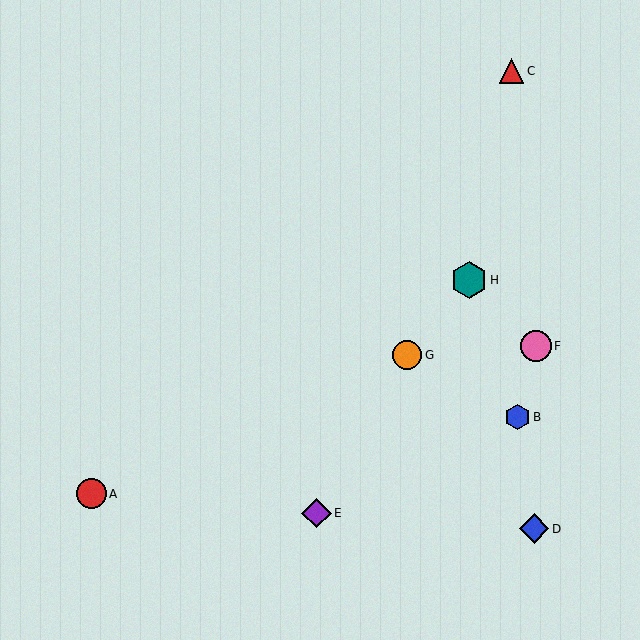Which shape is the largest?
The teal hexagon (labeled H) is the largest.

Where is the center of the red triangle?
The center of the red triangle is at (511, 71).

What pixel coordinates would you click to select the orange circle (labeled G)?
Click at (407, 355) to select the orange circle G.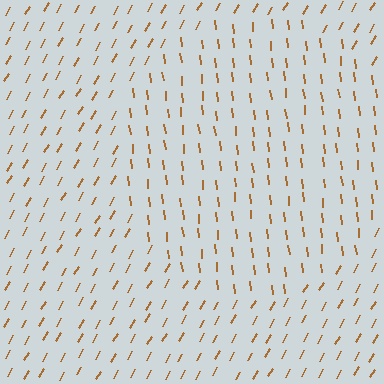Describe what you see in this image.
The image is filled with small brown line segments. A circle region in the image has lines oriented differently from the surrounding lines, creating a visible texture boundary.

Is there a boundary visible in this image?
Yes, there is a texture boundary formed by a change in line orientation.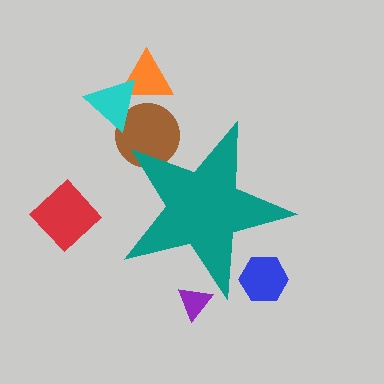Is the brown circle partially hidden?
Yes, the brown circle is partially hidden behind the teal star.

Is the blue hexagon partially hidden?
Yes, the blue hexagon is partially hidden behind the teal star.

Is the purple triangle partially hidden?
Yes, the purple triangle is partially hidden behind the teal star.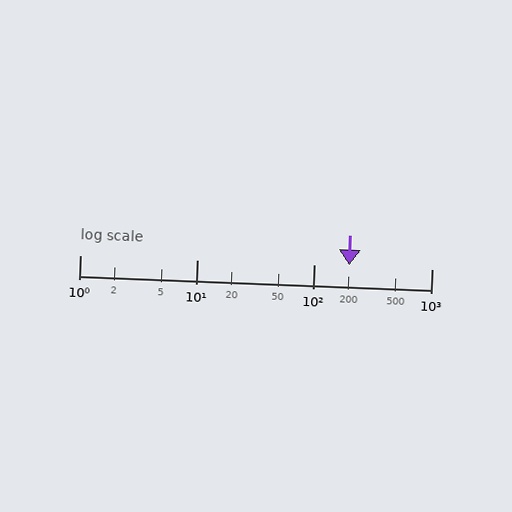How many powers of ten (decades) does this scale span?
The scale spans 3 decades, from 1 to 1000.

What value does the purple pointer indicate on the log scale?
The pointer indicates approximately 200.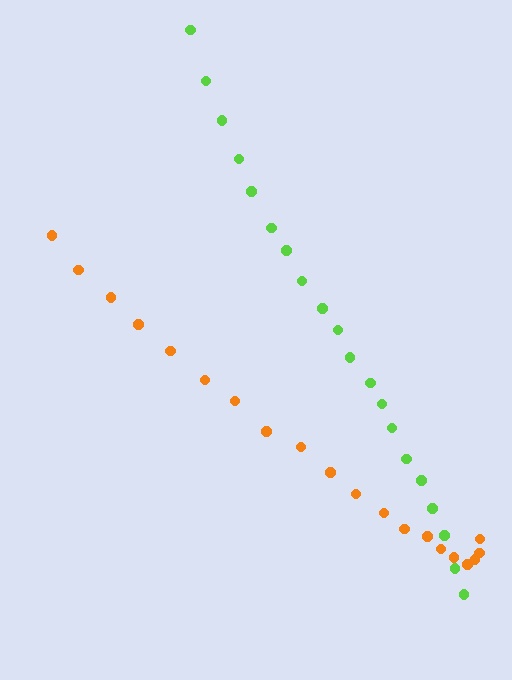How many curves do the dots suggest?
There are 2 distinct paths.